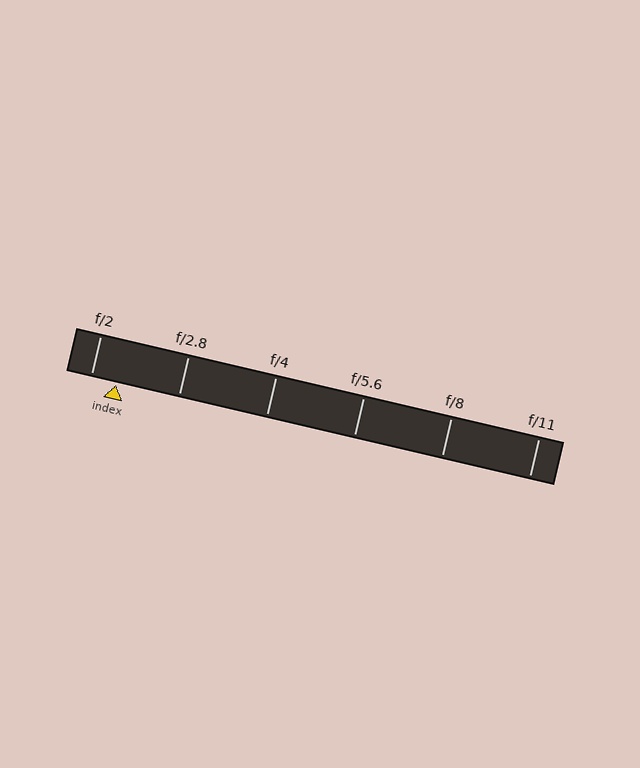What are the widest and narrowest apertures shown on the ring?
The widest aperture shown is f/2 and the narrowest is f/11.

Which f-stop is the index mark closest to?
The index mark is closest to f/2.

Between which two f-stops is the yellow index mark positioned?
The index mark is between f/2 and f/2.8.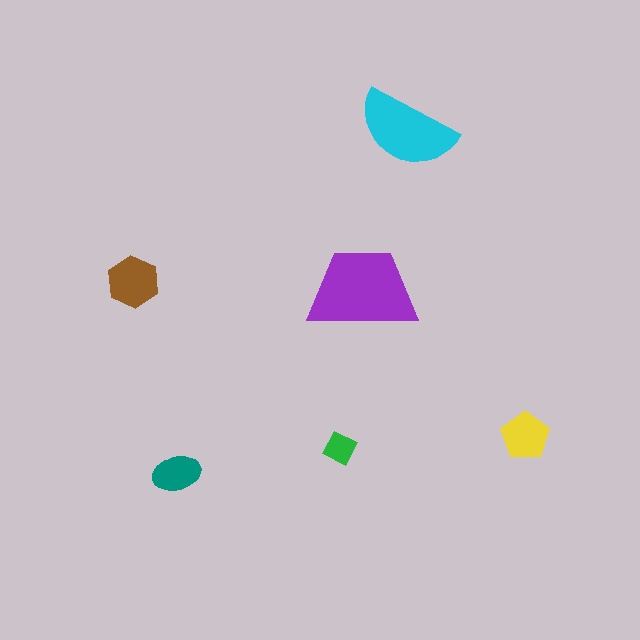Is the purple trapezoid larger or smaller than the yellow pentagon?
Larger.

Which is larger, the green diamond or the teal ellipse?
The teal ellipse.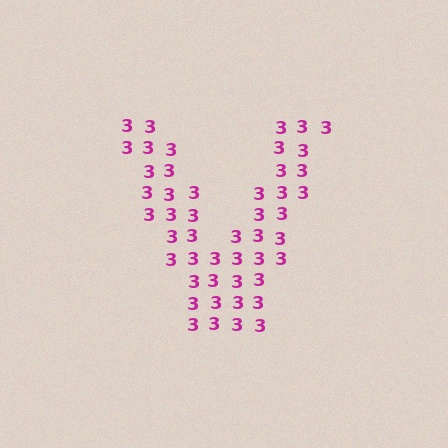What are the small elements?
The small elements are digit 3's.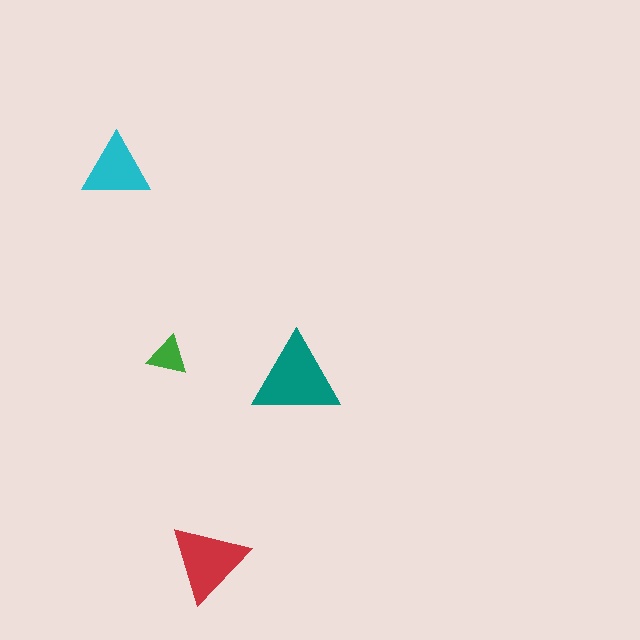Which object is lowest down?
The red triangle is bottommost.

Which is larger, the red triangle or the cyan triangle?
The red one.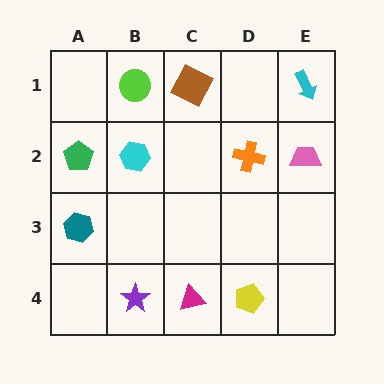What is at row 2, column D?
An orange cross.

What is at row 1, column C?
A brown square.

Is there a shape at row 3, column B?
No, that cell is empty.